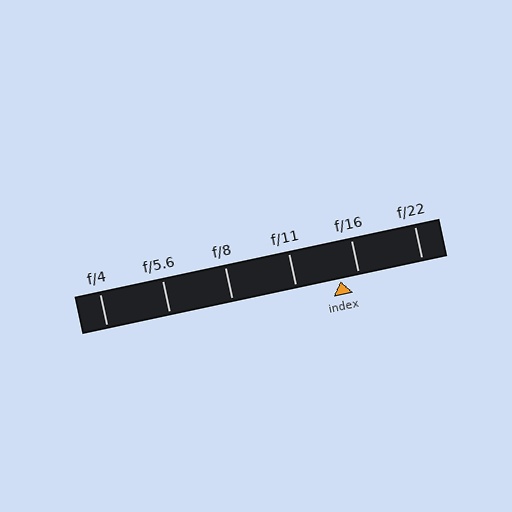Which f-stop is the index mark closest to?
The index mark is closest to f/16.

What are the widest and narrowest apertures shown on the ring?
The widest aperture shown is f/4 and the narrowest is f/22.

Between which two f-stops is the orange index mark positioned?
The index mark is between f/11 and f/16.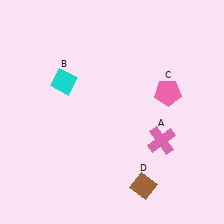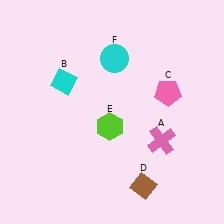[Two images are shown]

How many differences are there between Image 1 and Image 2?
There are 2 differences between the two images.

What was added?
A lime hexagon (E), a cyan circle (F) were added in Image 2.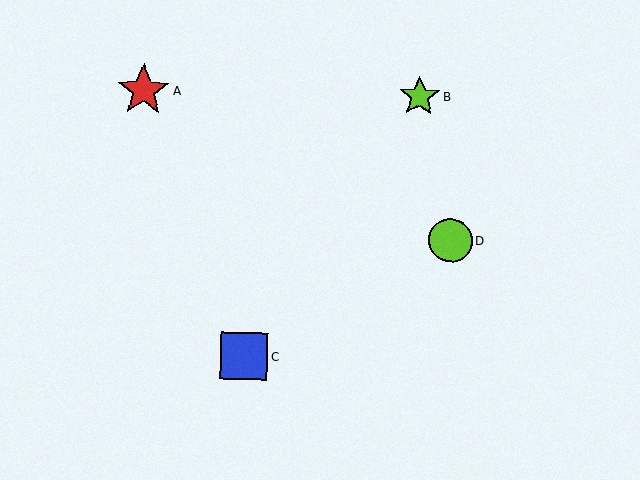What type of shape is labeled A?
Shape A is a red star.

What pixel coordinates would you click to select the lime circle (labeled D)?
Click at (450, 240) to select the lime circle D.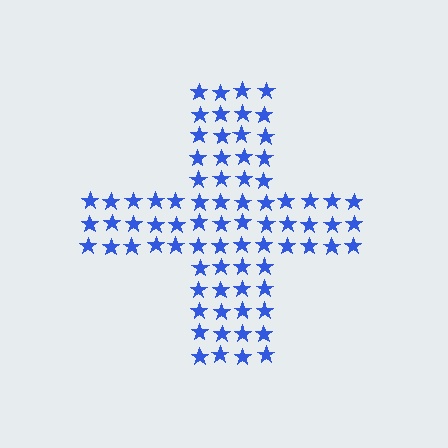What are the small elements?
The small elements are stars.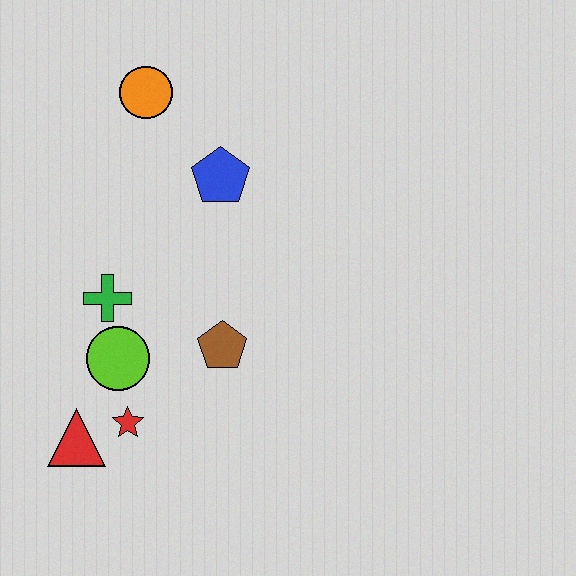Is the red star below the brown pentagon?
Yes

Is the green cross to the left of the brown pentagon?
Yes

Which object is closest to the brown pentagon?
The lime circle is closest to the brown pentagon.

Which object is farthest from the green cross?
The orange circle is farthest from the green cross.